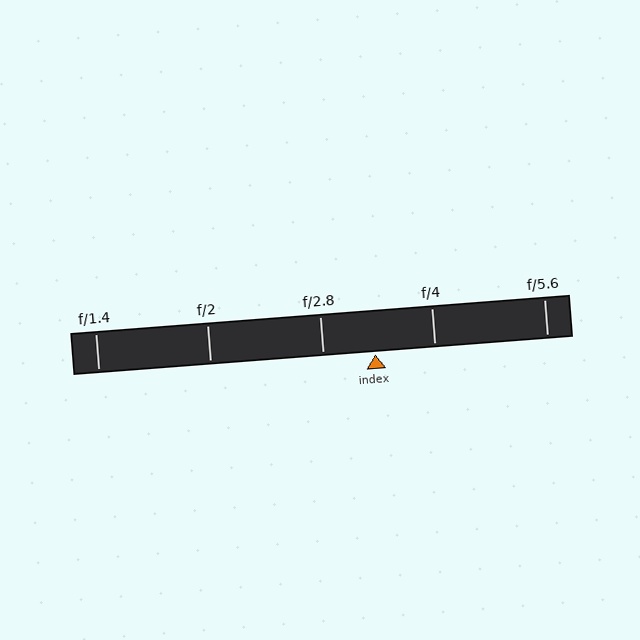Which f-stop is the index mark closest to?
The index mark is closest to f/2.8.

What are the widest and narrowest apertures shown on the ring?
The widest aperture shown is f/1.4 and the narrowest is f/5.6.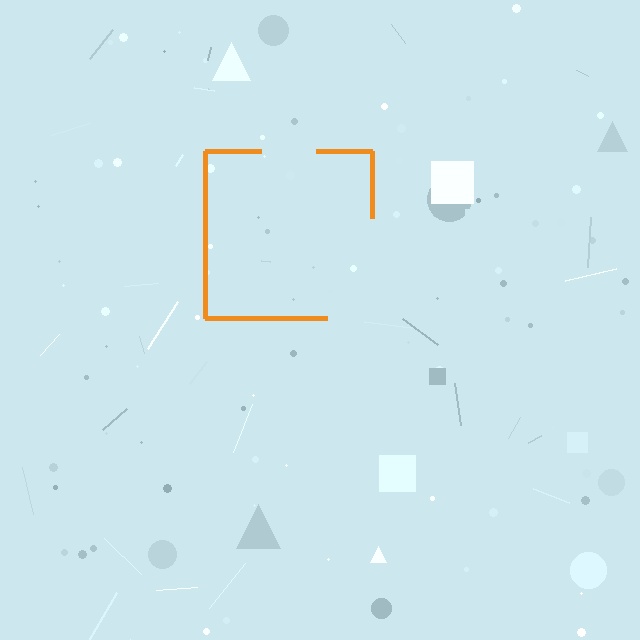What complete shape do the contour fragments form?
The contour fragments form a square.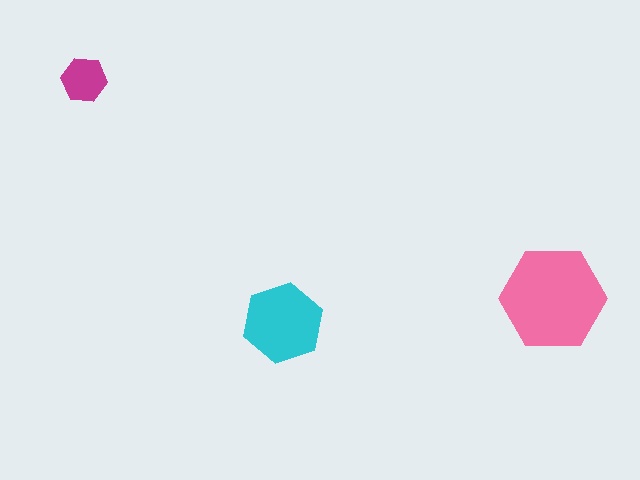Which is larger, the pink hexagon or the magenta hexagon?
The pink one.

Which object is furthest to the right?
The pink hexagon is rightmost.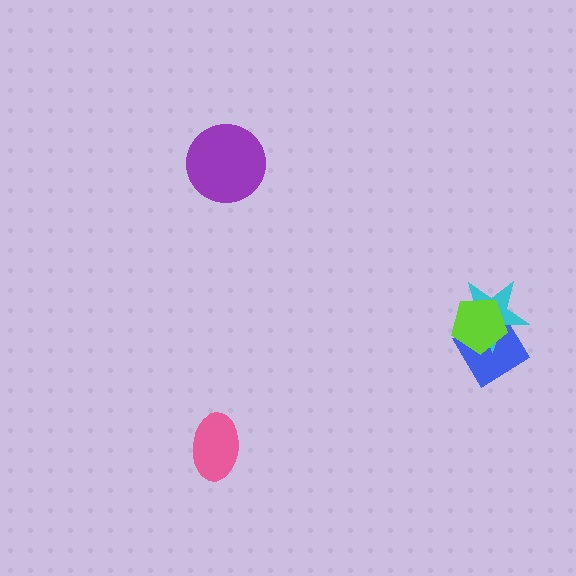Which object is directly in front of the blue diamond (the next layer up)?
The cyan star is directly in front of the blue diamond.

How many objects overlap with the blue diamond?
2 objects overlap with the blue diamond.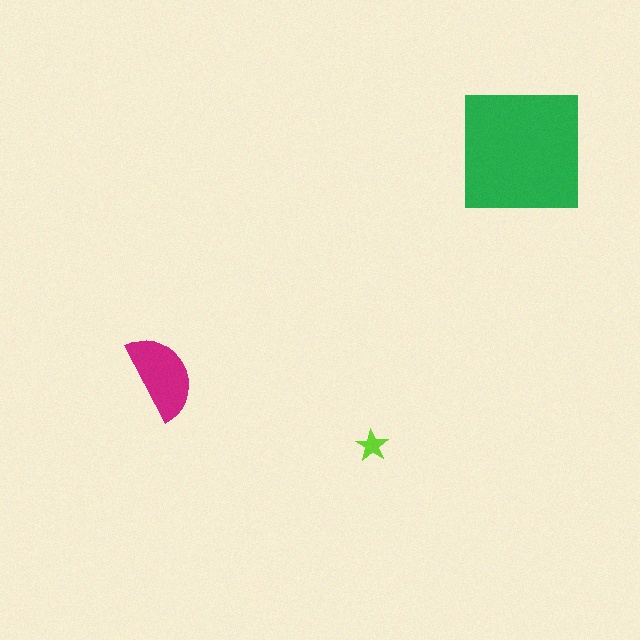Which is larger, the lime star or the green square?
The green square.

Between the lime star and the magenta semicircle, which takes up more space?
The magenta semicircle.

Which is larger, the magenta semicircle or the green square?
The green square.